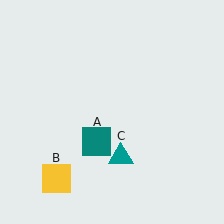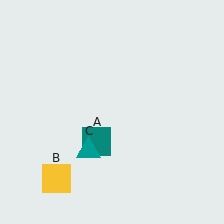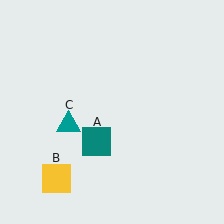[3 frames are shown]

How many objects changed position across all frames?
1 object changed position: teal triangle (object C).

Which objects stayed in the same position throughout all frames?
Teal square (object A) and yellow square (object B) remained stationary.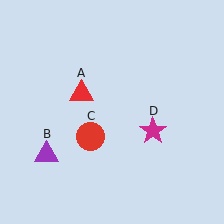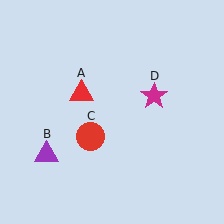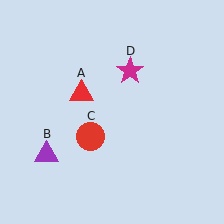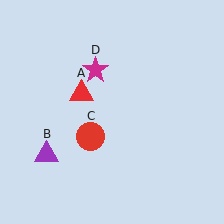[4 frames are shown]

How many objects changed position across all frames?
1 object changed position: magenta star (object D).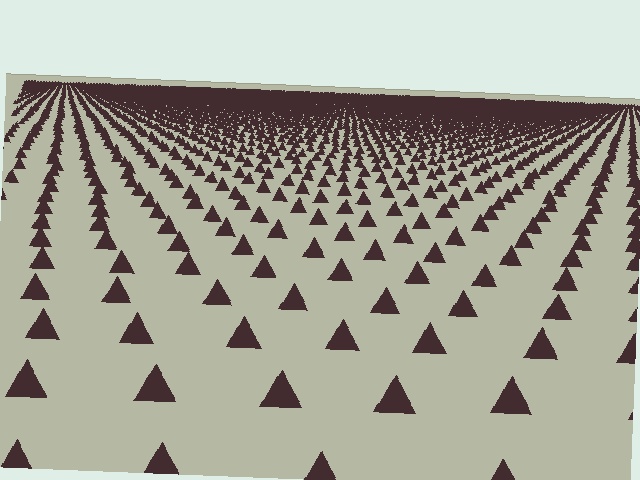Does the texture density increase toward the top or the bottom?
Density increases toward the top.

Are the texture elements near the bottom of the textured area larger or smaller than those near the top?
Larger. Near the bottom, elements are closer to the viewer and appear at a bigger on-screen size.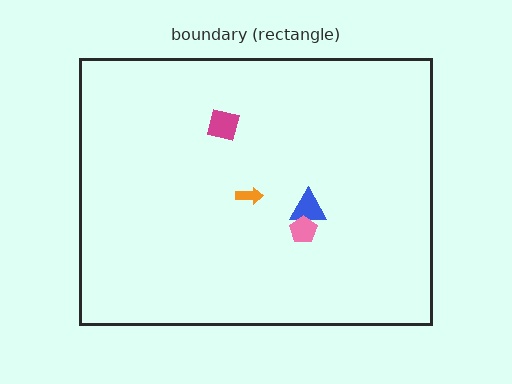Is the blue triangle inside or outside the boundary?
Inside.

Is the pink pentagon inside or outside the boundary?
Inside.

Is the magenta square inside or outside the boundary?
Inside.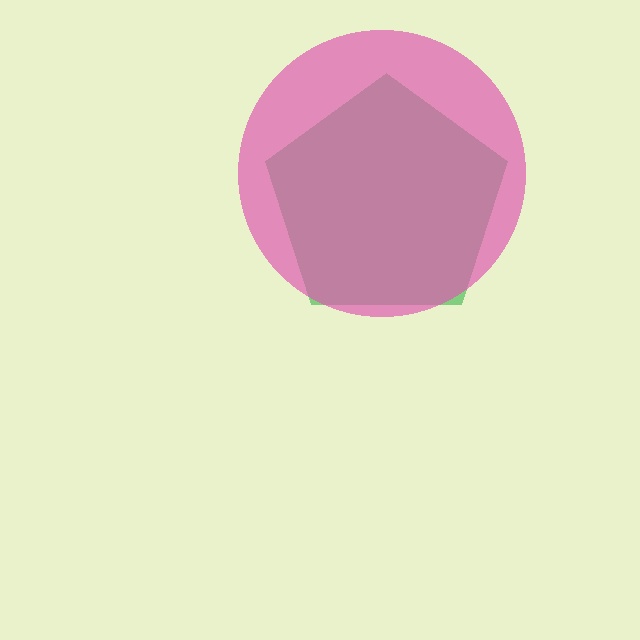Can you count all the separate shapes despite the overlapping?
Yes, there are 2 separate shapes.